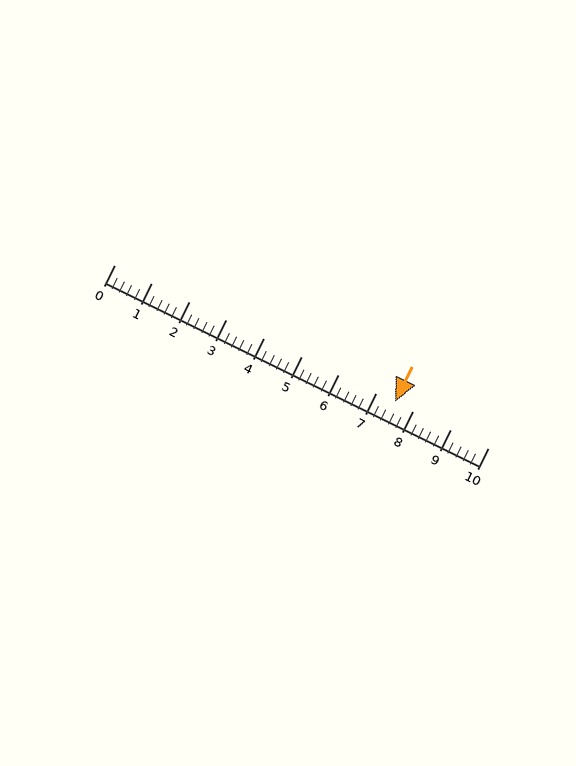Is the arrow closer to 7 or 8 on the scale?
The arrow is closer to 8.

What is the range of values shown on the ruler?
The ruler shows values from 0 to 10.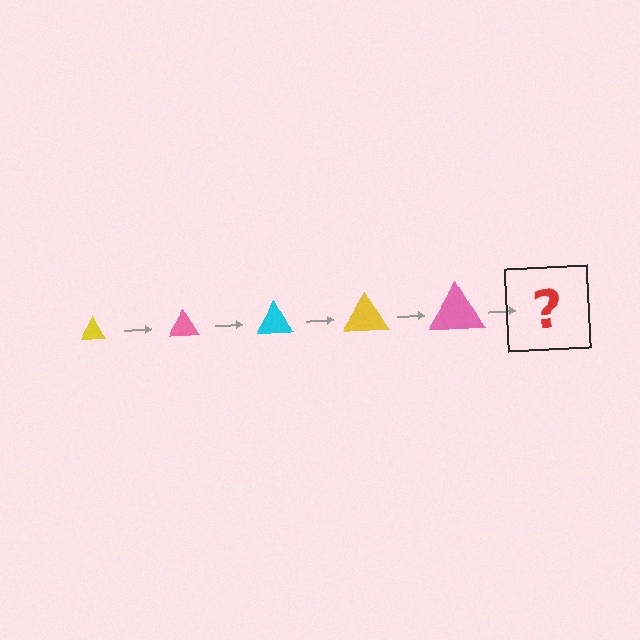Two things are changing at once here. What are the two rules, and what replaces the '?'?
The two rules are that the triangle grows larger each step and the color cycles through yellow, pink, and cyan. The '?' should be a cyan triangle, larger than the previous one.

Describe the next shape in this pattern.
It should be a cyan triangle, larger than the previous one.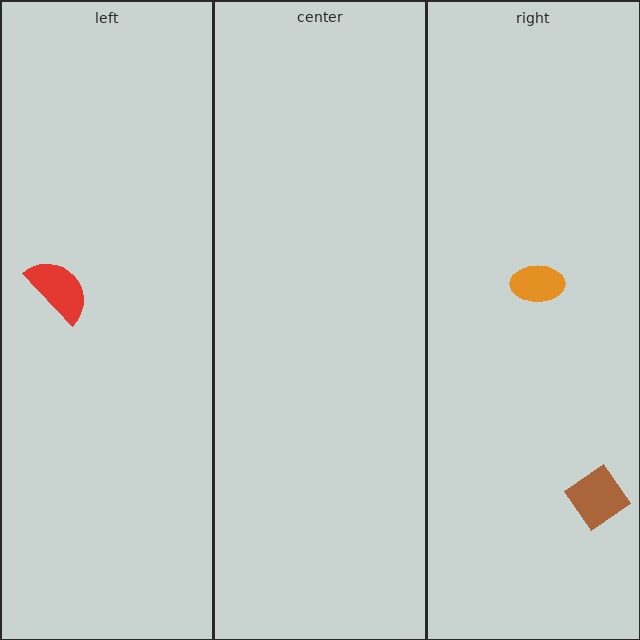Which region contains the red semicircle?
The left region.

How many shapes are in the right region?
2.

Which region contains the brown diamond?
The right region.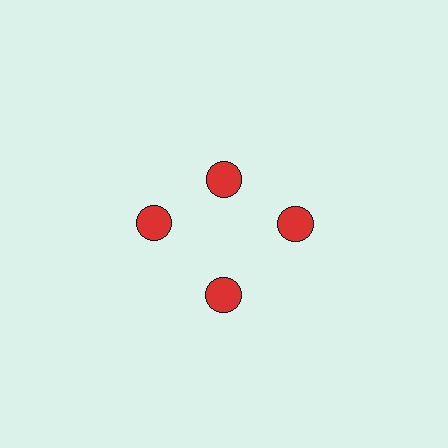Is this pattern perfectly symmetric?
No. The 4 red circles are arranged in a ring, but one element near the 12 o'clock position is pulled inward toward the center, breaking the 4-fold rotational symmetry.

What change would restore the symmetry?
The symmetry would be restored by moving it outward, back onto the ring so that all 4 circles sit at equal angles and equal distance from the center.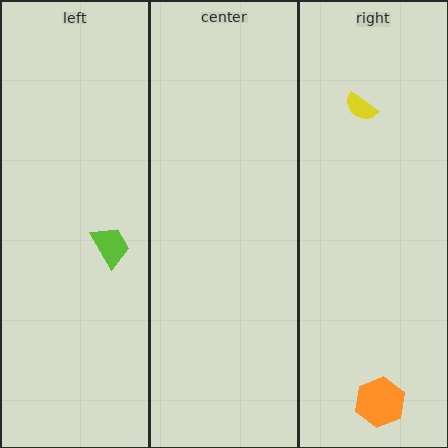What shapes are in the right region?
The orange hexagon, the yellow semicircle.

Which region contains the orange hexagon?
The right region.